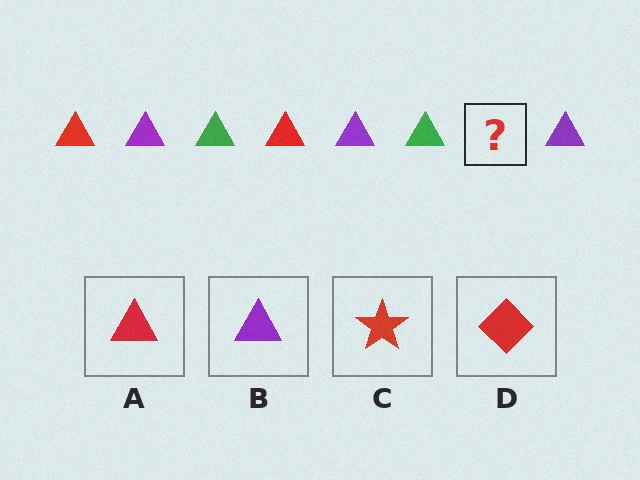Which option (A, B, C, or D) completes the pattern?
A.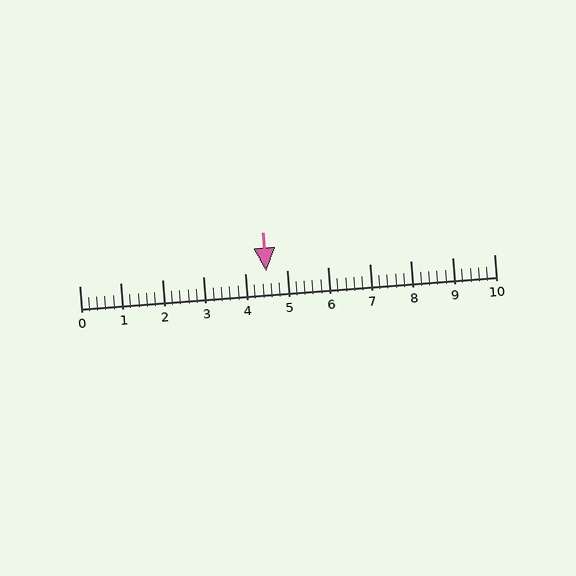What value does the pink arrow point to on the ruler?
The pink arrow points to approximately 4.5.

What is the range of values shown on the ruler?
The ruler shows values from 0 to 10.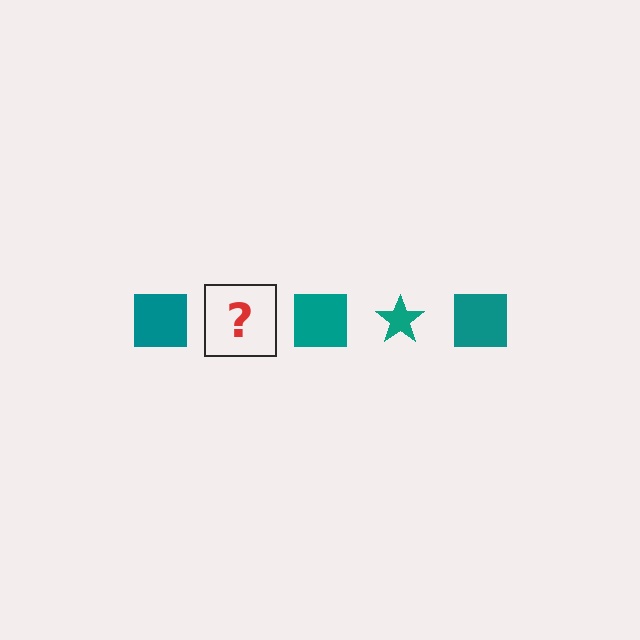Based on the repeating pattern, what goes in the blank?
The blank should be a teal star.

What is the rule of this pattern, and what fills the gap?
The rule is that the pattern cycles through square, star shapes in teal. The gap should be filled with a teal star.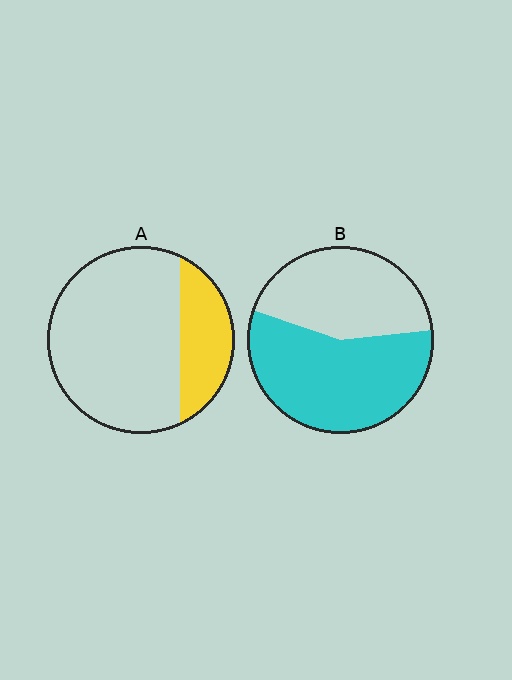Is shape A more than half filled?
No.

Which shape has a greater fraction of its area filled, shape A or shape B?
Shape B.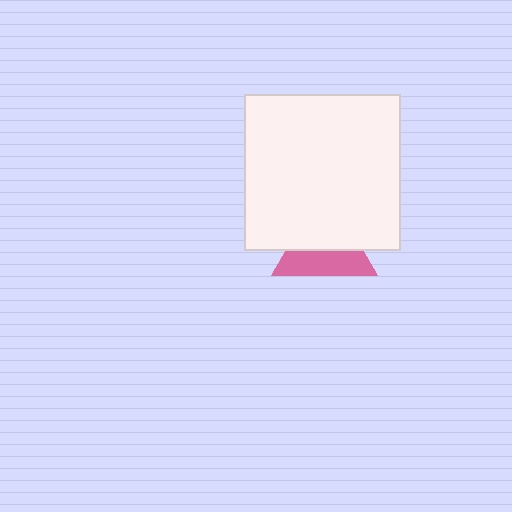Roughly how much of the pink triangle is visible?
About half of it is visible (roughly 46%).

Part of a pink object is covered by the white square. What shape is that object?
It is a triangle.